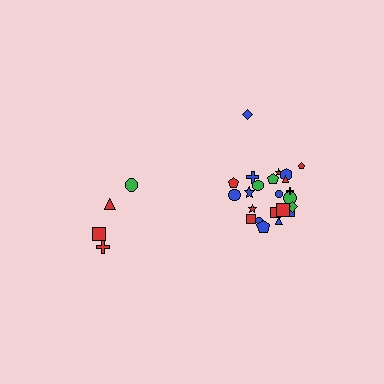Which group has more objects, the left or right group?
The right group.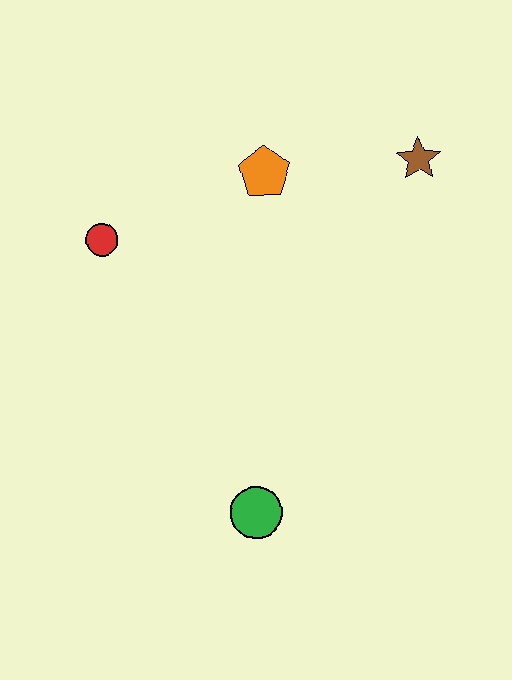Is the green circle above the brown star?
No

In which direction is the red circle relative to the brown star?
The red circle is to the left of the brown star.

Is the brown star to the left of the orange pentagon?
No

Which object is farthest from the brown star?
The green circle is farthest from the brown star.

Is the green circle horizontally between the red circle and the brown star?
Yes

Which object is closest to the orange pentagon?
The brown star is closest to the orange pentagon.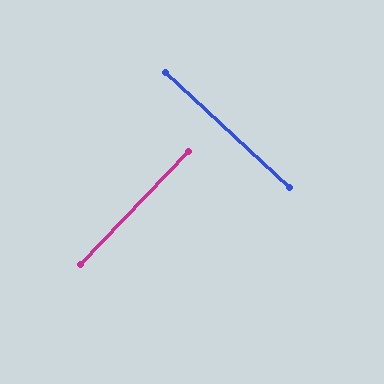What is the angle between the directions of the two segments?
Approximately 89 degrees.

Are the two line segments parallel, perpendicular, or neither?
Perpendicular — they meet at approximately 89°.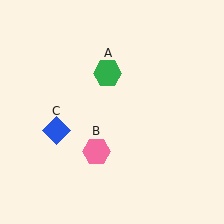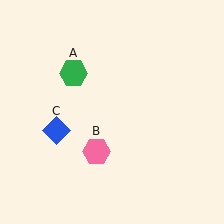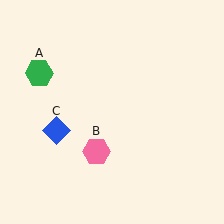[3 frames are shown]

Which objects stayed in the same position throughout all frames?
Pink hexagon (object B) and blue diamond (object C) remained stationary.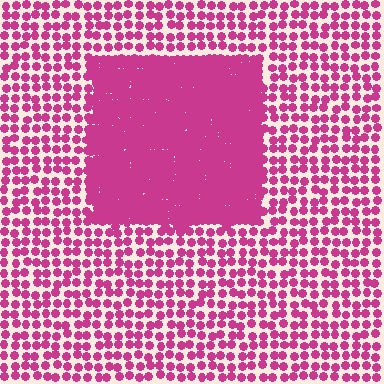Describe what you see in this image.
The image contains small magenta elements arranged at two different densities. A rectangle-shaped region is visible where the elements are more densely packed than the surrounding area.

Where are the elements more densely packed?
The elements are more densely packed inside the rectangle boundary.